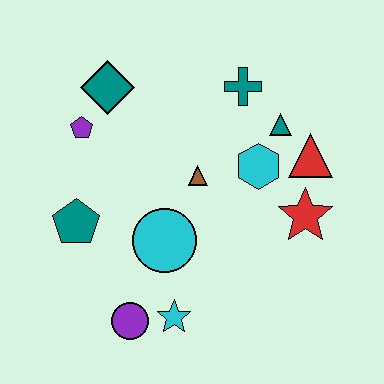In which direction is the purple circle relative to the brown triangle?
The purple circle is below the brown triangle.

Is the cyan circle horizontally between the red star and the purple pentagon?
Yes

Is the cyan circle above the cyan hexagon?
No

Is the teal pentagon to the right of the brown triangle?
No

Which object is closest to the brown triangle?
The cyan hexagon is closest to the brown triangle.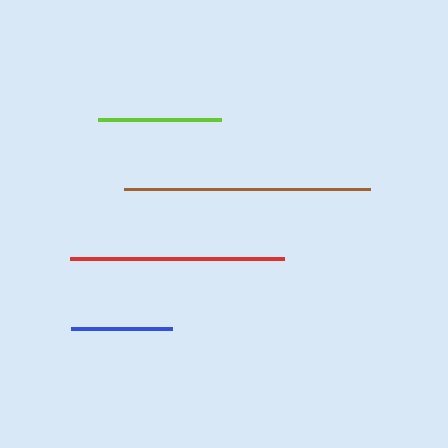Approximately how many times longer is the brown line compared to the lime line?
The brown line is approximately 2.0 times the length of the lime line.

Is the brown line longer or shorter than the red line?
The brown line is longer than the red line.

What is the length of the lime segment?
The lime segment is approximately 123 pixels long.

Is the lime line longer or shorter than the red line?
The red line is longer than the lime line.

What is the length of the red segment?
The red segment is approximately 213 pixels long.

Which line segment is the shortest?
The blue line is the shortest at approximately 100 pixels.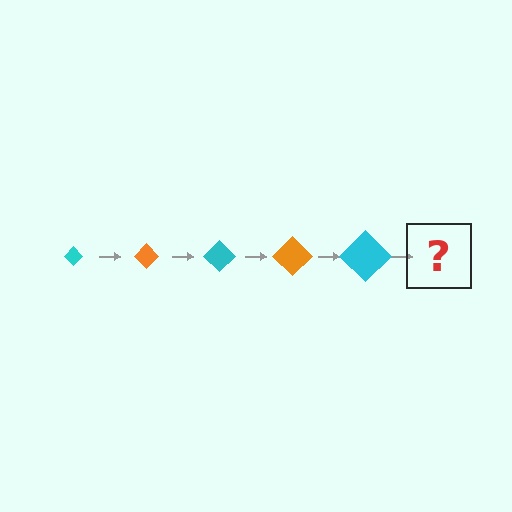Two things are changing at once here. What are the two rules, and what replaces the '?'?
The two rules are that the diamond grows larger each step and the color cycles through cyan and orange. The '?' should be an orange diamond, larger than the previous one.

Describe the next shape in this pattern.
It should be an orange diamond, larger than the previous one.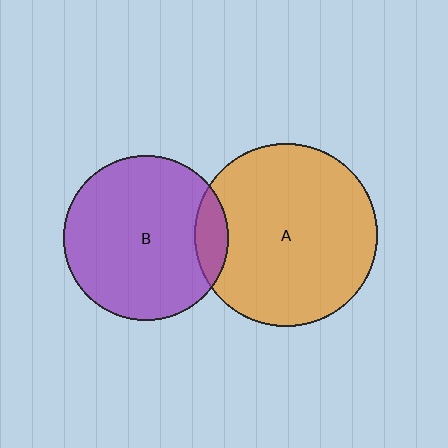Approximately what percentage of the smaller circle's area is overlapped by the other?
Approximately 10%.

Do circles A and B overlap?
Yes.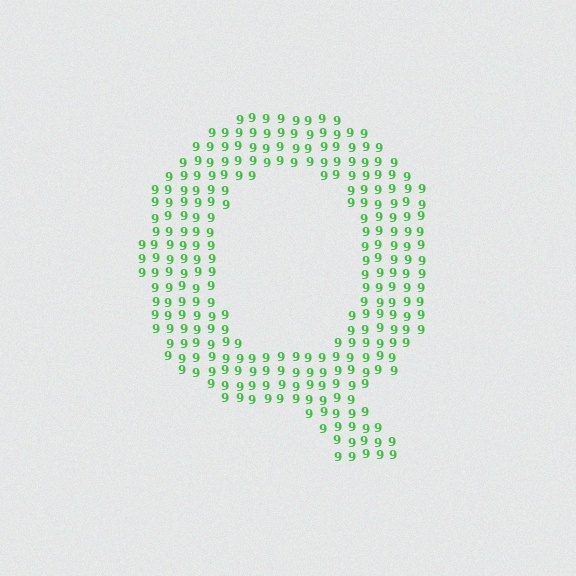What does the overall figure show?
The overall figure shows the letter Q.